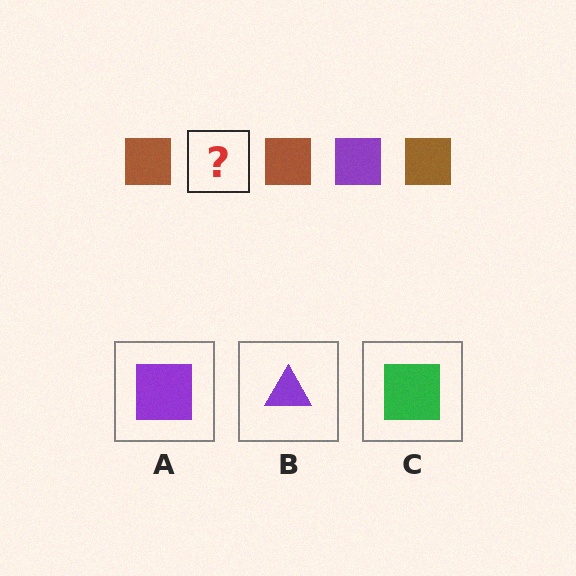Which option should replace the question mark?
Option A.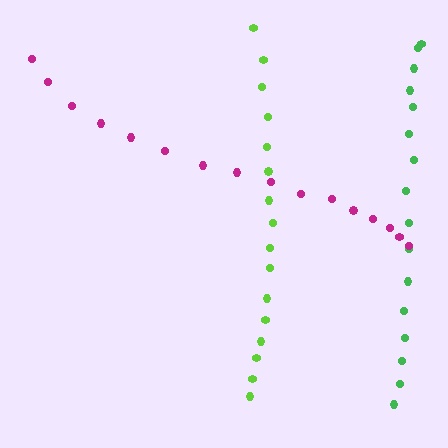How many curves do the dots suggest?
There are 3 distinct paths.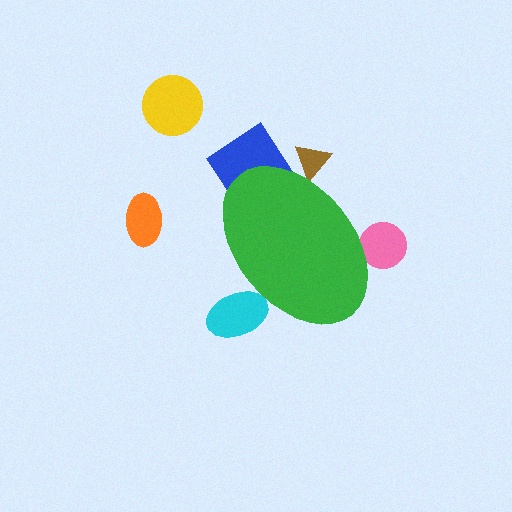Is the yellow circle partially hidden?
No, the yellow circle is fully visible.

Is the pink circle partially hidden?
Yes, the pink circle is partially hidden behind the green ellipse.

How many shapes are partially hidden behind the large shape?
4 shapes are partially hidden.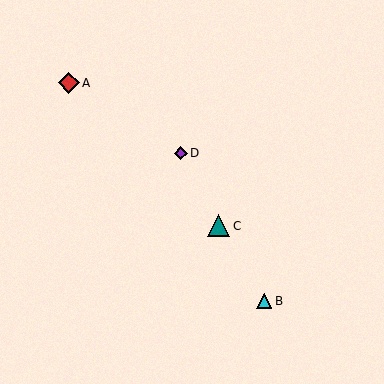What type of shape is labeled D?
Shape D is a purple diamond.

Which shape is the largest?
The teal triangle (labeled C) is the largest.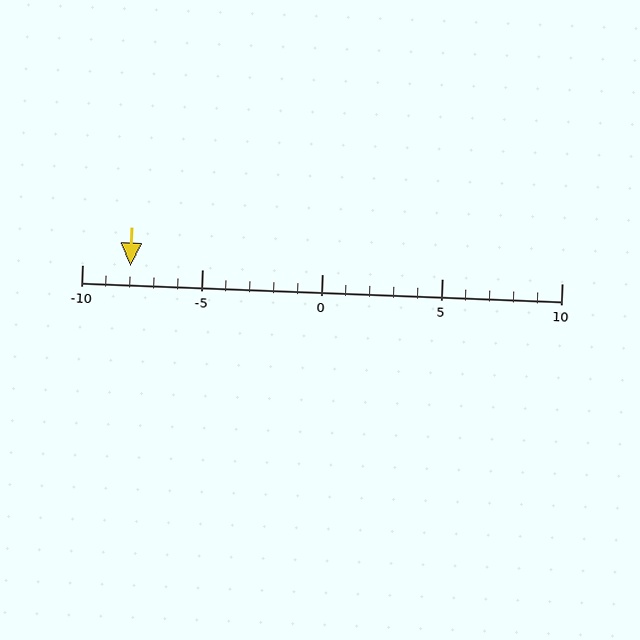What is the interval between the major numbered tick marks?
The major tick marks are spaced 5 units apart.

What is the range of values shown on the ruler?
The ruler shows values from -10 to 10.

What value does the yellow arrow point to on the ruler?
The yellow arrow points to approximately -8.